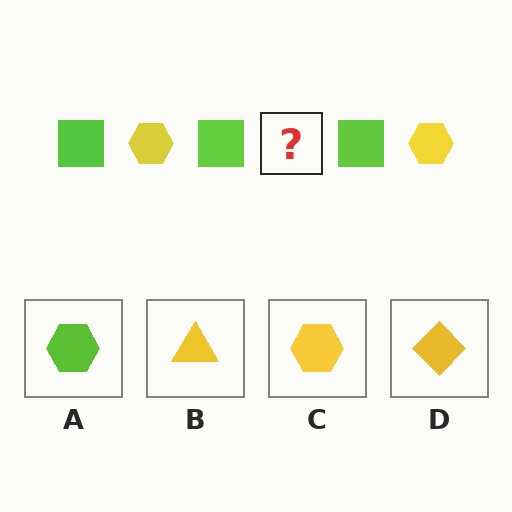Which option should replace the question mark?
Option C.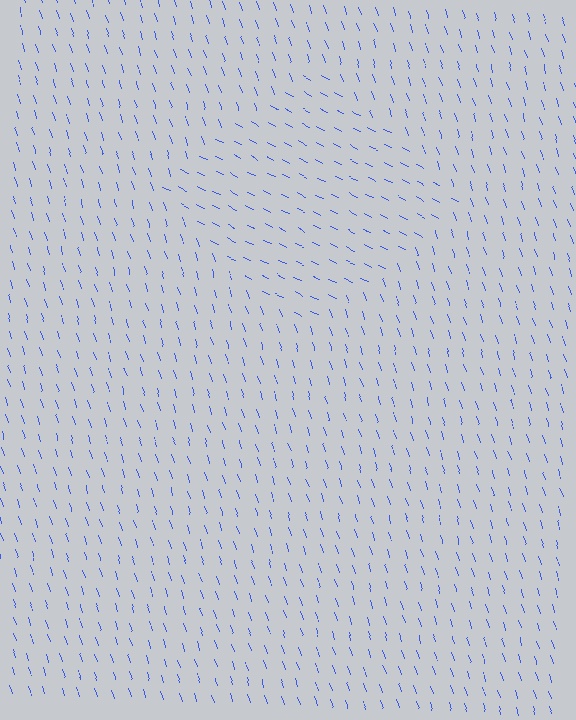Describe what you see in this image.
The image is filled with small blue line segments. A diamond region in the image has lines oriented differently from the surrounding lines, creating a visible texture boundary.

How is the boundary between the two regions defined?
The boundary is defined purely by a change in line orientation (approximately 45 degrees difference). All lines are the same color and thickness.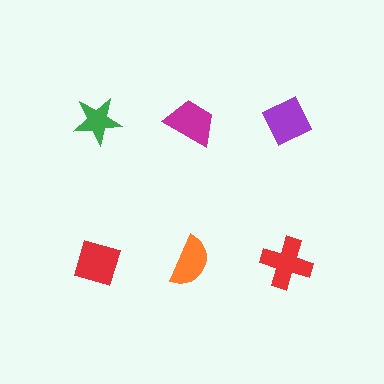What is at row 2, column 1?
A red diamond.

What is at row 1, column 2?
A magenta trapezoid.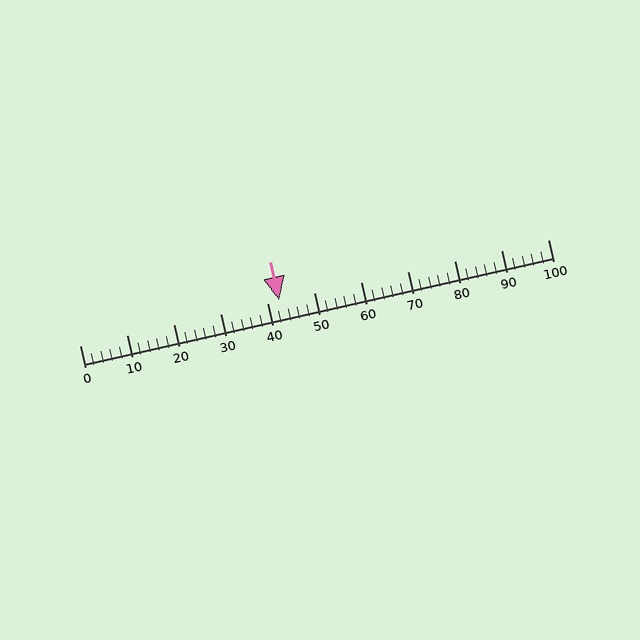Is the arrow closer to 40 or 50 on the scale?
The arrow is closer to 40.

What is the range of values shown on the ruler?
The ruler shows values from 0 to 100.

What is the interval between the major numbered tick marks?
The major tick marks are spaced 10 units apart.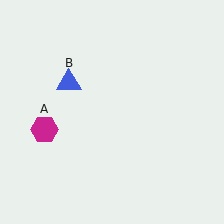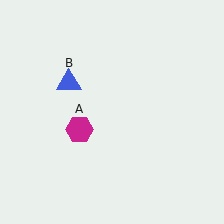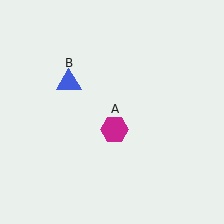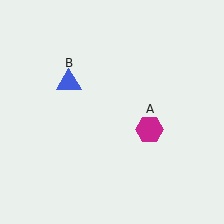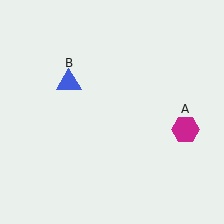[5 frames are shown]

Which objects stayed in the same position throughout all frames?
Blue triangle (object B) remained stationary.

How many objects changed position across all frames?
1 object changed position: magenta hexagon (object A).